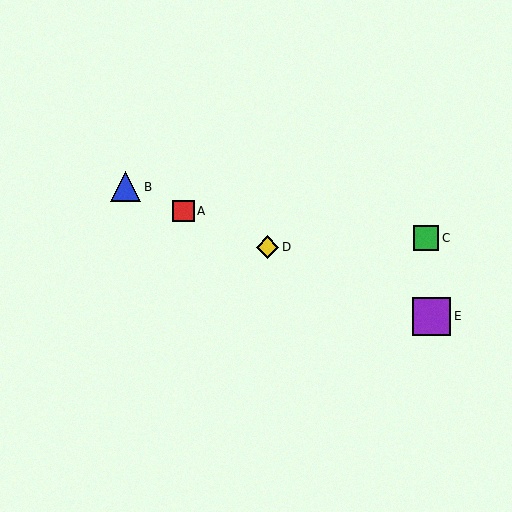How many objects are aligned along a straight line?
4 objects (A, B, D, E) are aligned along a straight line.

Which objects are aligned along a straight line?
Objects A, B, D, E are aligned along a straight line.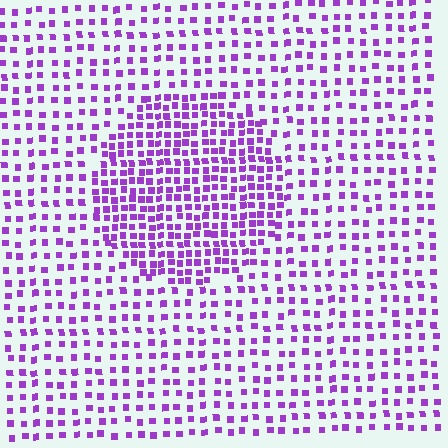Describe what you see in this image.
The image contains small purple elements arranged at two different densities. A circle-shaped region is visible where the elements are more densely packed than the surrounding area.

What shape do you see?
I see a circle.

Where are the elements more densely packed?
The elements are more densely packed inside the circle boundary.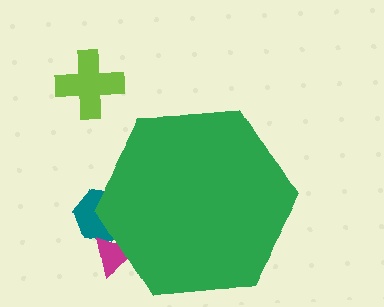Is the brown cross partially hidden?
Yes, the brown cross is partially hidden behind the green hexagon.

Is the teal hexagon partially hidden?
Yes, the teal hexagon is partially hidden behind the green hexagon.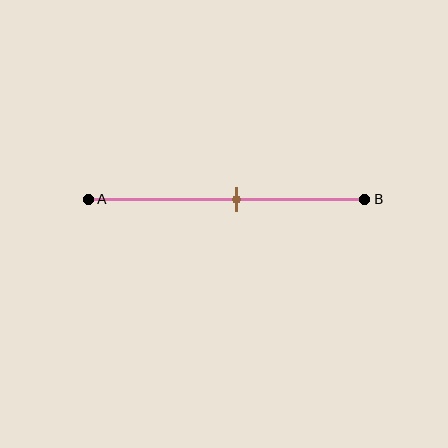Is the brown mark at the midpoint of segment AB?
No, the mark is at about 55% from A, not at the 50% midpoint.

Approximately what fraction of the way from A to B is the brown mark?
The brown mark is approximately 55% of the way from A to B.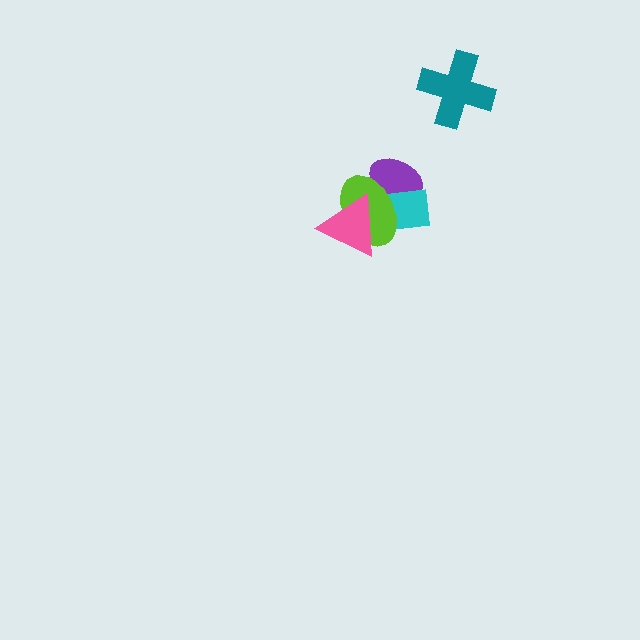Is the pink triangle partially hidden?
No, no other shape covers it.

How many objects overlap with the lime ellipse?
3 objects overlap with the lime ellipse.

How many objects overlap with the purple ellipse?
2 objects overlap with the purple ellipse.